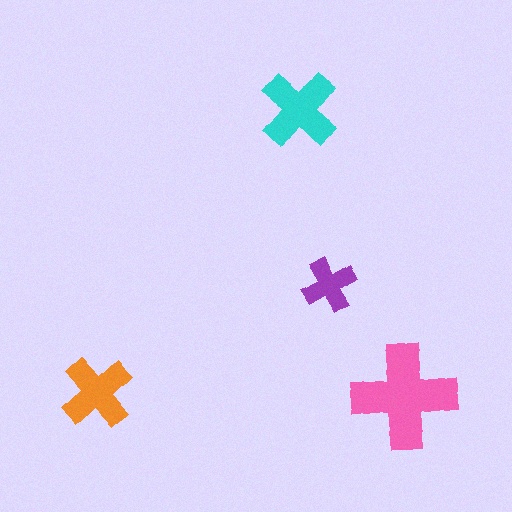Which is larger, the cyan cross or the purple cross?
The cyan one.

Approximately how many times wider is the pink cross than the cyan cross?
About 1.5 times wider.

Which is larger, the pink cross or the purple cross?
The pink one.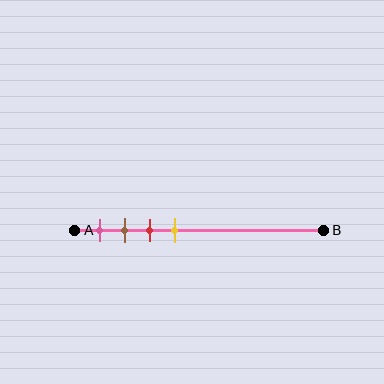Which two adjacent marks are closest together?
The brown and red marks are the closest adjacent pair.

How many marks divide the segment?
There are 4 marks dividing the segment.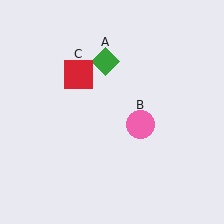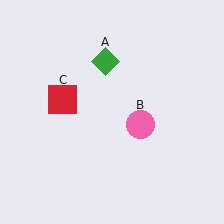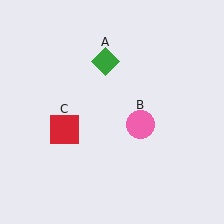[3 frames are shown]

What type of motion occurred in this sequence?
The red square (object C) rotated counterclockwise around the center of the scene.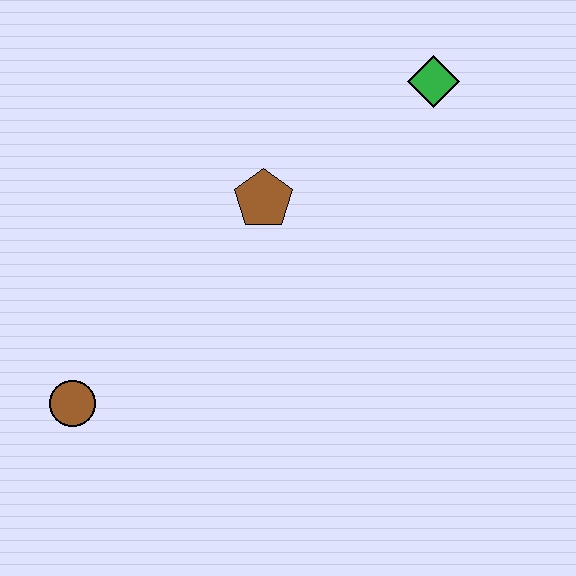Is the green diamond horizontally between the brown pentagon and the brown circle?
No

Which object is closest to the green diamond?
The brown pentagon is closest to the green diamond.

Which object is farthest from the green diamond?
The brown circle is farthest from the green diamond.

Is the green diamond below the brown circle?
No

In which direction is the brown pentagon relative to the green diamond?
The brown pentagon is to the left of the green diamond.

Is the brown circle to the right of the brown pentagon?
No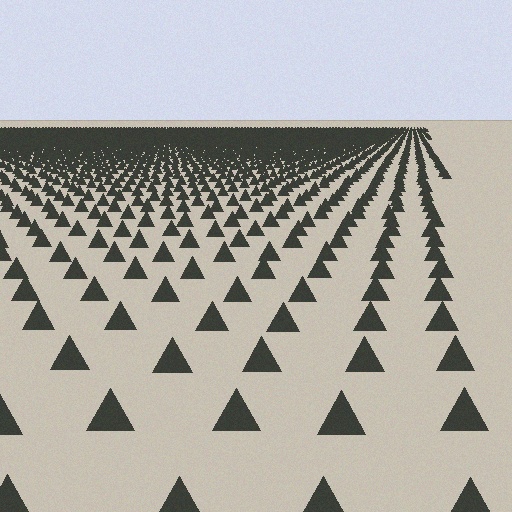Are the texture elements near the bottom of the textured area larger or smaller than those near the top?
Larger. Near the bottom, elements are closer to the viewer and appear at a bigger on-screen size.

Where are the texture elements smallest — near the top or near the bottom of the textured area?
Near the top.